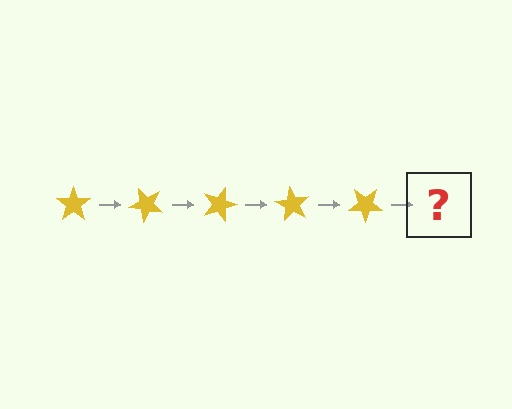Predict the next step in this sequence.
The next step is a yellow star rotated 225 degrees.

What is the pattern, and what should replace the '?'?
The pattern is that the star rotates 45 degrees each step. The '?' should be a yellow star rotated 225 degrees.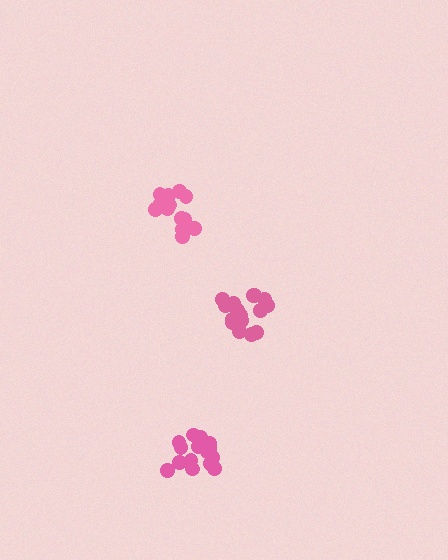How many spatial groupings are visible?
There are 3 spatial groupings.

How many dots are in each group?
Group 1: 14 dots, Group 2: 16 dots, Group 3: 16 dots (46 total).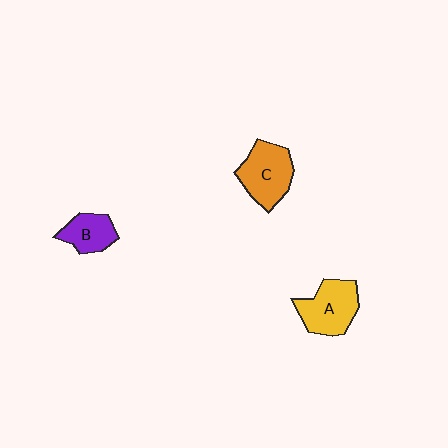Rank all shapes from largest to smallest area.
From largest to smallest: C (orange), A (yellow), B (purple).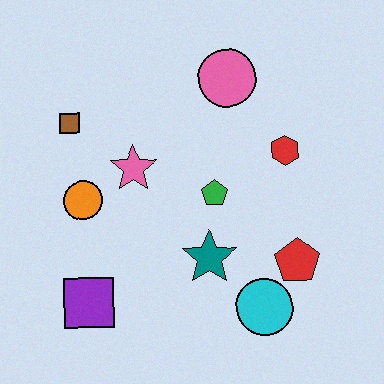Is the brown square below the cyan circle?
No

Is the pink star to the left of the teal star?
Yes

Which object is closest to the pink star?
The orange circle is closest to the pink star.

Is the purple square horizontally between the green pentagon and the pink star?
No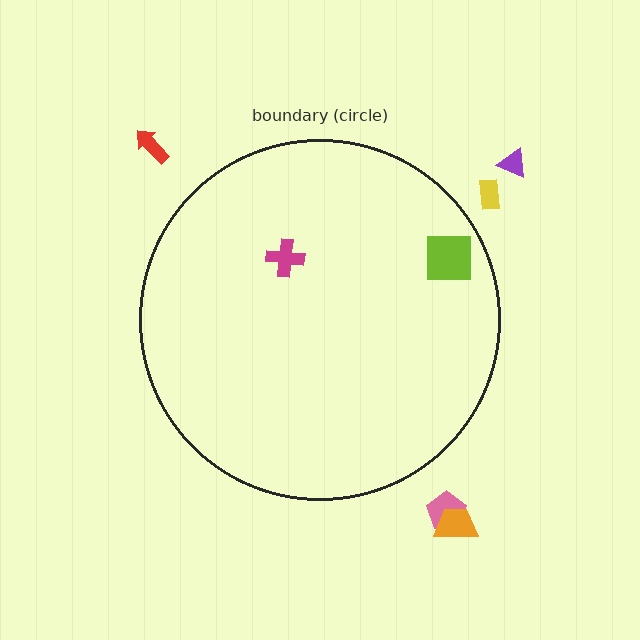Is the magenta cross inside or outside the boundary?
Inside.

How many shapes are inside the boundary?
2 inside, 5 outside.